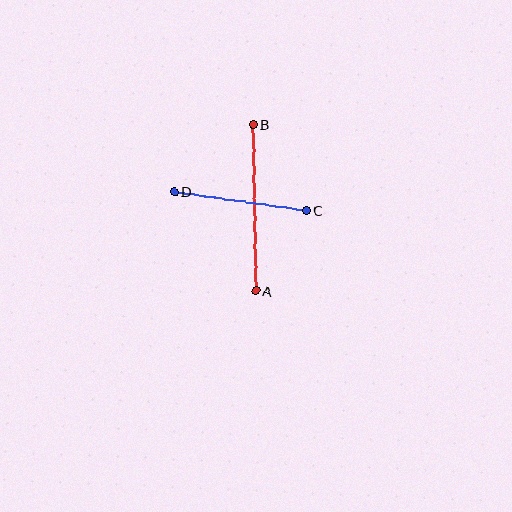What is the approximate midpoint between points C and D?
The midpoint is at approximately (240, 201) pixels.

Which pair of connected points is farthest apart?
Points A and B are farthest apart.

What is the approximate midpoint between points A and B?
The midpoint is at approximately (255, 208) pixels.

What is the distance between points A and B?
The distance is approximately 166 pixels.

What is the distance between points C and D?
The distance is approximately 134 pixels.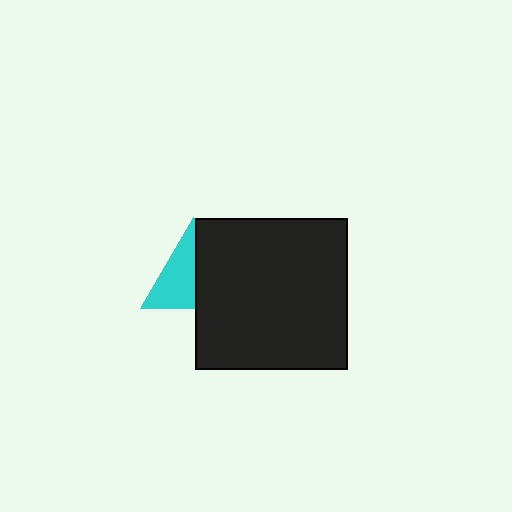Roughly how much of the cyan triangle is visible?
About half of it is visible (roughly 54%).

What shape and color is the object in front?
The object in front is a black square.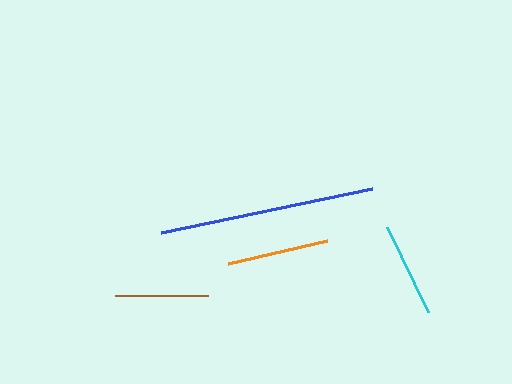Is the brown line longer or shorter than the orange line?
The orange line is longer than the brown line.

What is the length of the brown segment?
The brown segment is approximately 93 pixels long.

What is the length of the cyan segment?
The cyan segment is approximately 94 pixels long.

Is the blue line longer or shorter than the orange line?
The blue line is longer than the orange line.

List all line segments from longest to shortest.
From longest to shortest: blue, orange, cyan, brown.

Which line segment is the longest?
The blue line is the longest at approximately 216 pixels.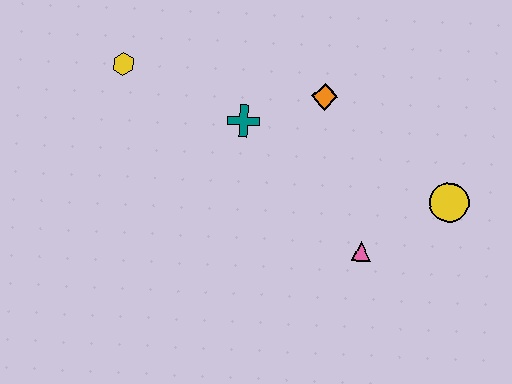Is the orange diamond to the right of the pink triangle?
No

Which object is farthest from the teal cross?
The yellow circle is farthest from the teal cross.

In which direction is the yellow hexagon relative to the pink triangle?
The yellow hexagon is to the left of the pink triangle.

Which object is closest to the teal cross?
The orange diamond is closest to the teal cross.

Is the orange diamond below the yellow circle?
No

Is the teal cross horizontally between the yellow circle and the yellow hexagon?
Yes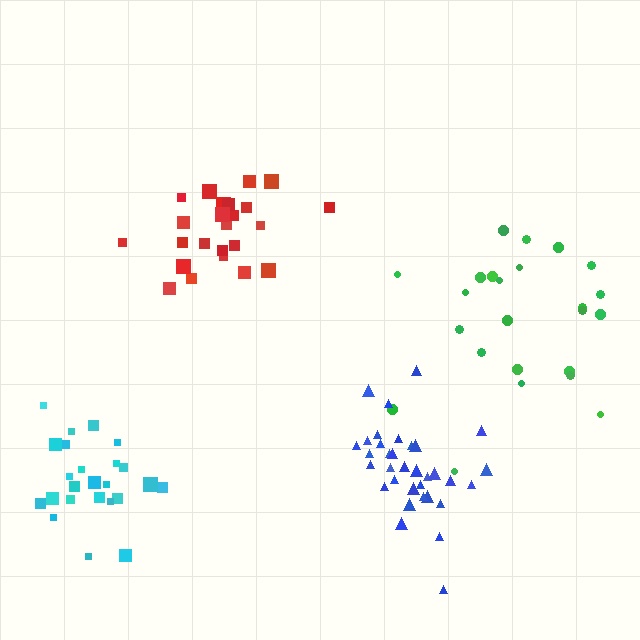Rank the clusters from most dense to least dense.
blue, cyan, red, green.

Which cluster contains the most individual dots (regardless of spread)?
Blue (34).